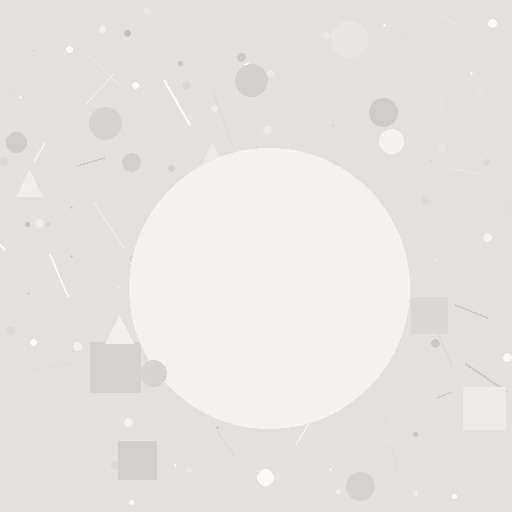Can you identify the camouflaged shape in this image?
The camouflaged shape is a circle.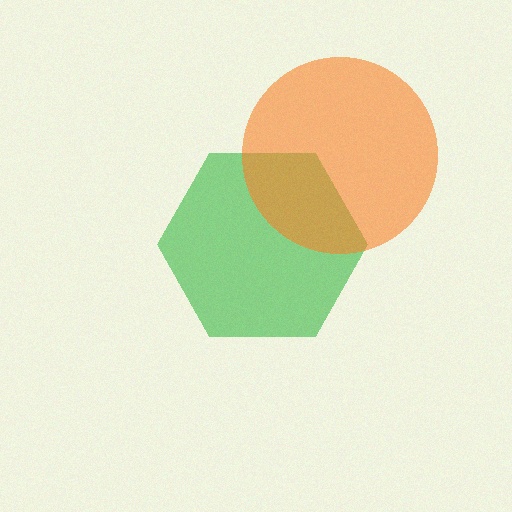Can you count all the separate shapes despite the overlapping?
Yes, there are 2 separate shapes.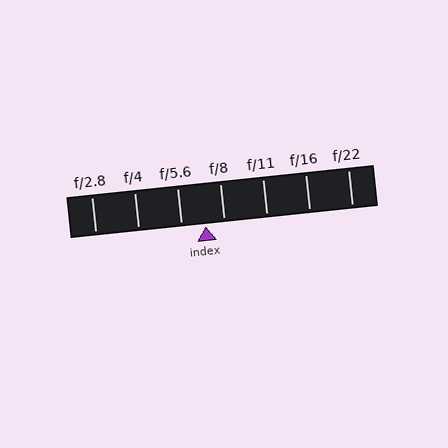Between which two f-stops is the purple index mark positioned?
The index mark is between f/5.6 and f/8.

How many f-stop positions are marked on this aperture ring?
There are 7 f-stop positions marked.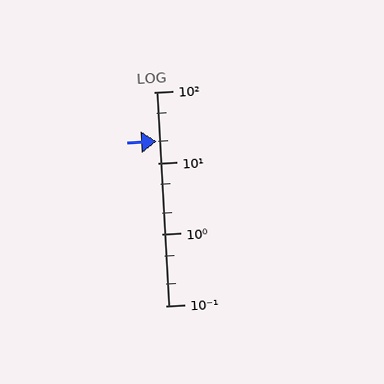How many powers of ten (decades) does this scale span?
The scale spans 3 decades, from 0.1 to 100.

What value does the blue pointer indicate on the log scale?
The pointer indicates approximately 20.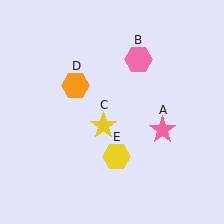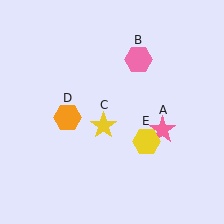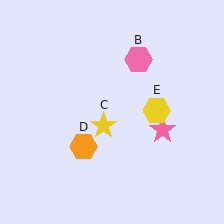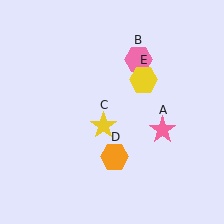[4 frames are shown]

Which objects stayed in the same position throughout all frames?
Pink star (object A) and pink hexagon (object B) and yellow star (object C) remained stationary.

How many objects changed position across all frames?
2 objects changed position: orange hexagon (object D), yellow hexagon (object E).